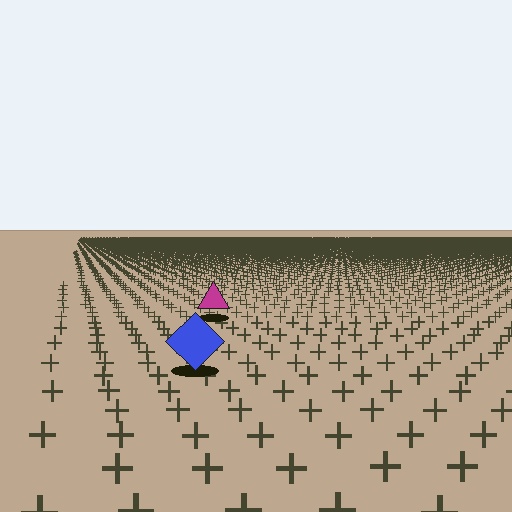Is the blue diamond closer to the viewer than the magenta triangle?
Yes. The blue diamond is closer — you can tell from the texture gradient: the ground texture is coarser near it.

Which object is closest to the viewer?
The blue diamond is closest. The texture marks near it are larger and more spread out.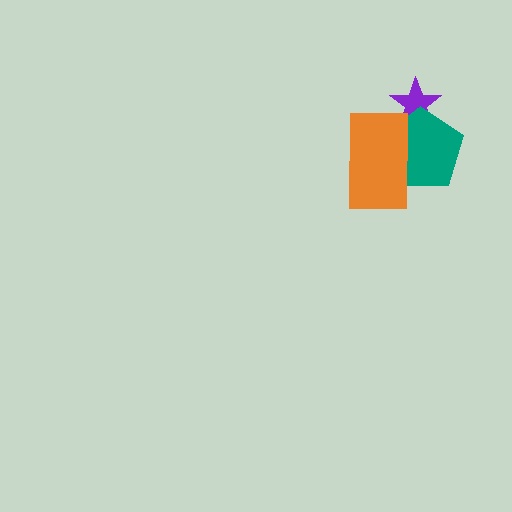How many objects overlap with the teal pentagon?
2 objects overlap with the teal pentagon.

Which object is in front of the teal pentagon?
The orange rectangle is in front of the teal pentagon.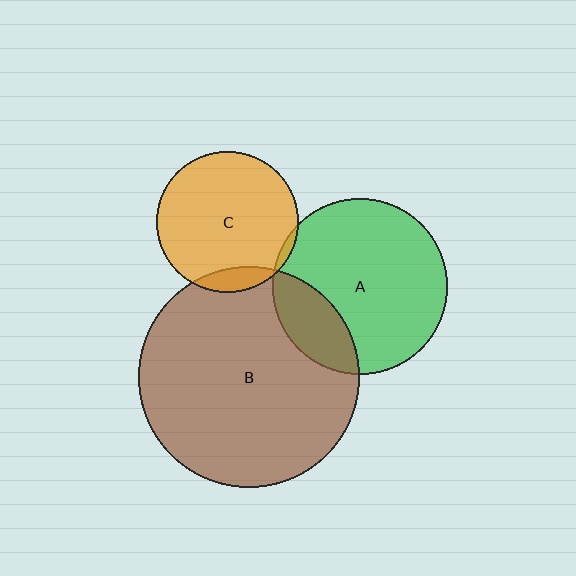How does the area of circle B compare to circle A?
Approximately 1.6 times.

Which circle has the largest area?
Circle B (brown).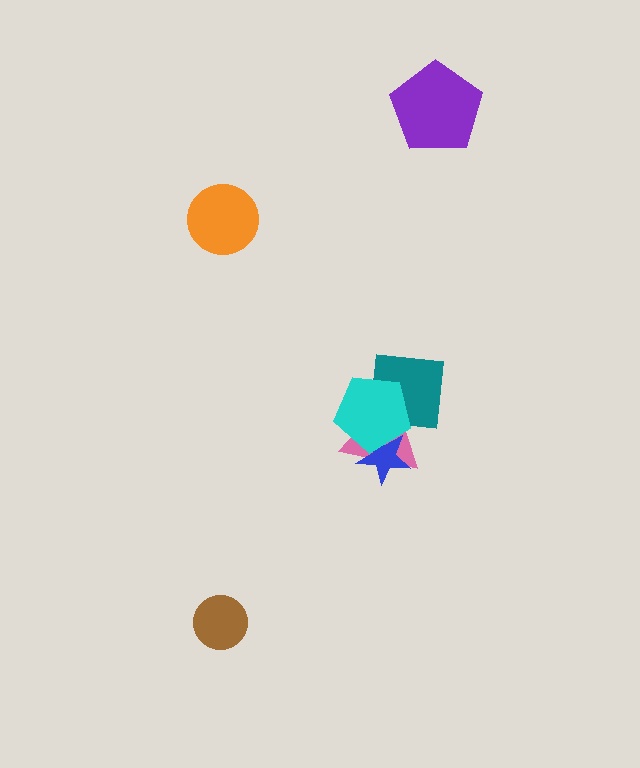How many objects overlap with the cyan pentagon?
3 objects overlap with the cyan pentagon.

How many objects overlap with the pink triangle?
3 objects overlap with the pink triangle.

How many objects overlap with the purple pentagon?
0 objects overlap with the purple pentagon.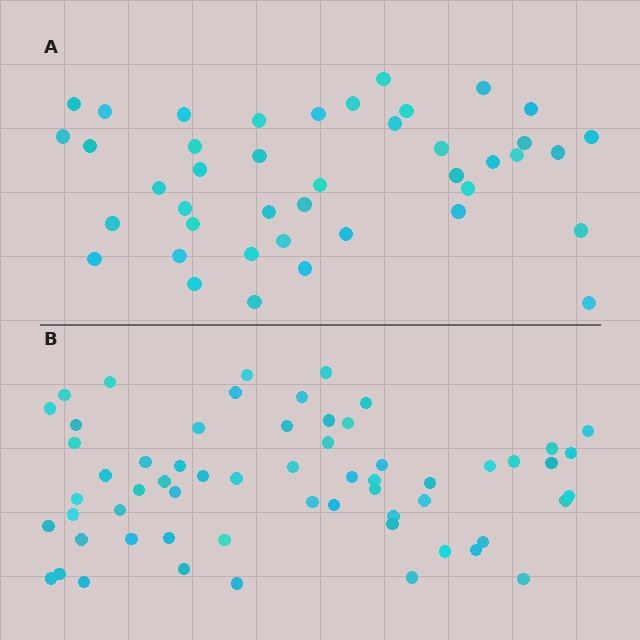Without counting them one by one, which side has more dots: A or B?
Region B (the bottom region) has more dots.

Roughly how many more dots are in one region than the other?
Region B has approximately 20 more dots than region A.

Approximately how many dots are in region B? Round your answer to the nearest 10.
About 60 dots.